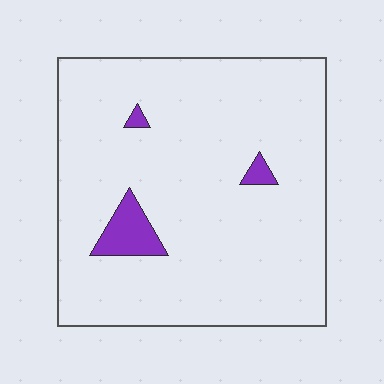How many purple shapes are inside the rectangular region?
3.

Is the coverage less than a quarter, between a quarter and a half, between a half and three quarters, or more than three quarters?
Less than a quarter.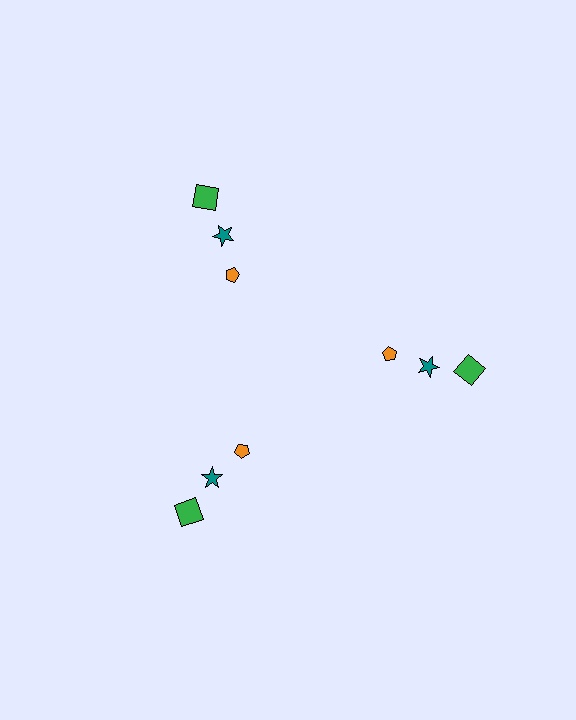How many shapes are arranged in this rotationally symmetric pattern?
There are 9 shapes, arranged in 3 groups of 3.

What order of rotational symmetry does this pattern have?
This pattern has 3-fold rotational symmetry.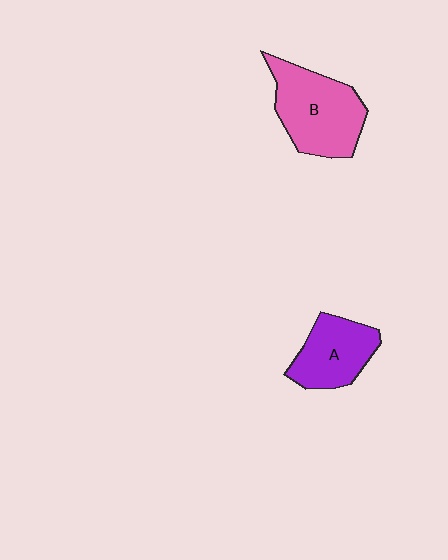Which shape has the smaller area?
Shape A (purple).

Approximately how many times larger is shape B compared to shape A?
Approximately 1.4 times.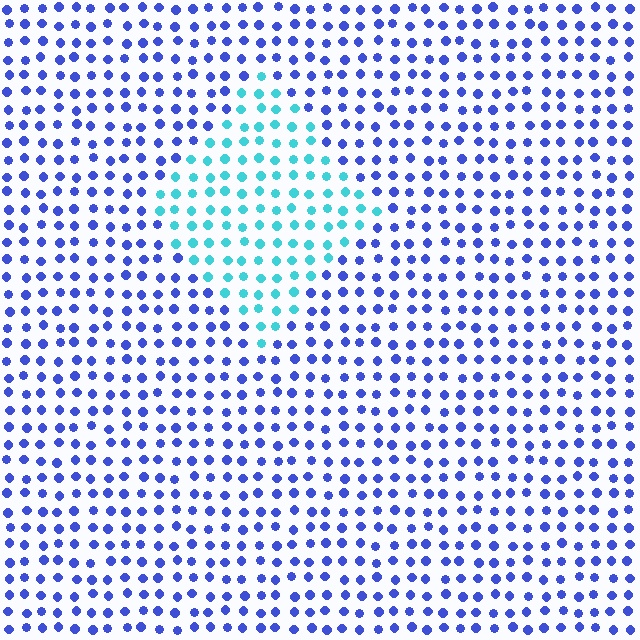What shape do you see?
I see a diamond.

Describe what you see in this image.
The image is filled with small blue elements in a uniform arrangement. A diamond-shaped region is visible where the elements are tinted to a slightly different hue, forming a subtle color boundary.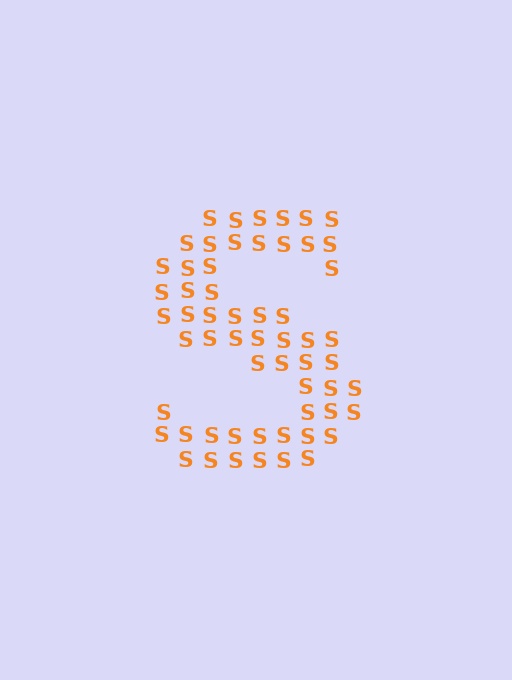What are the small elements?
The small elements are letter S's.